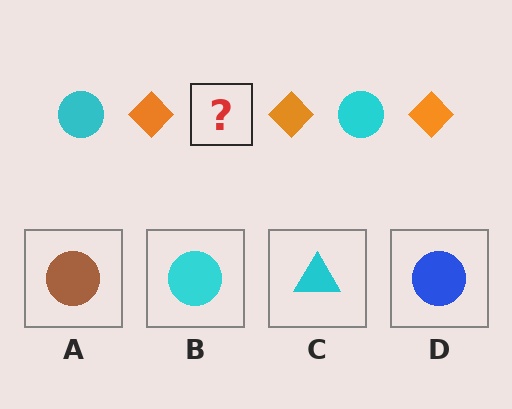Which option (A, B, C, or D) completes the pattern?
B.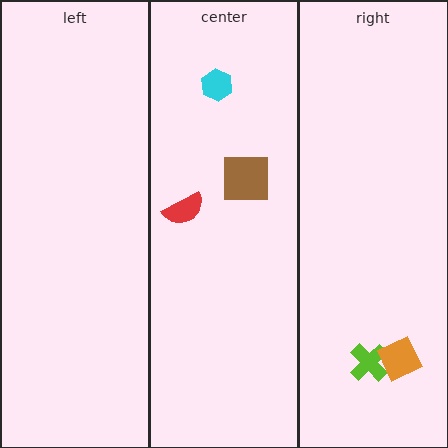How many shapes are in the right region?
2.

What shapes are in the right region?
The lime cross, the orange diamond.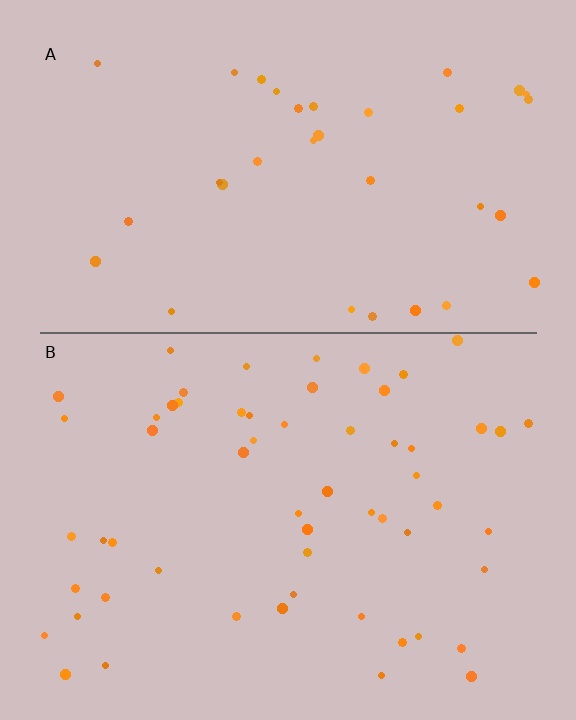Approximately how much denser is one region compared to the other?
Approximately 1.7× — region B over region A.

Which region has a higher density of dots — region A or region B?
B (the bottom).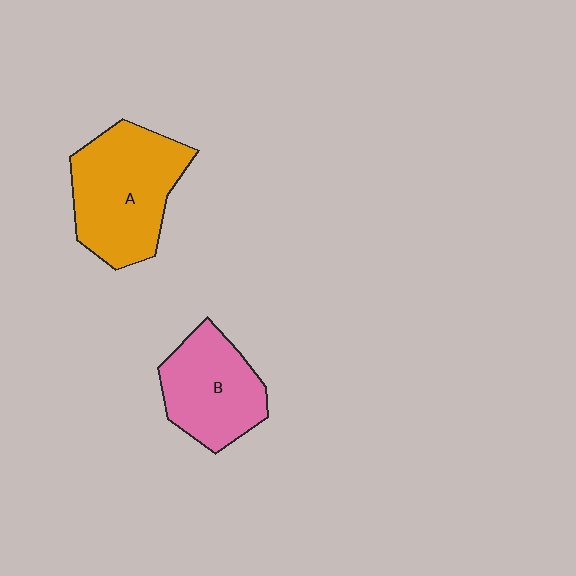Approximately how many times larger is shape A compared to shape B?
Approximately 1.3 times.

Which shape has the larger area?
Shape A (orange).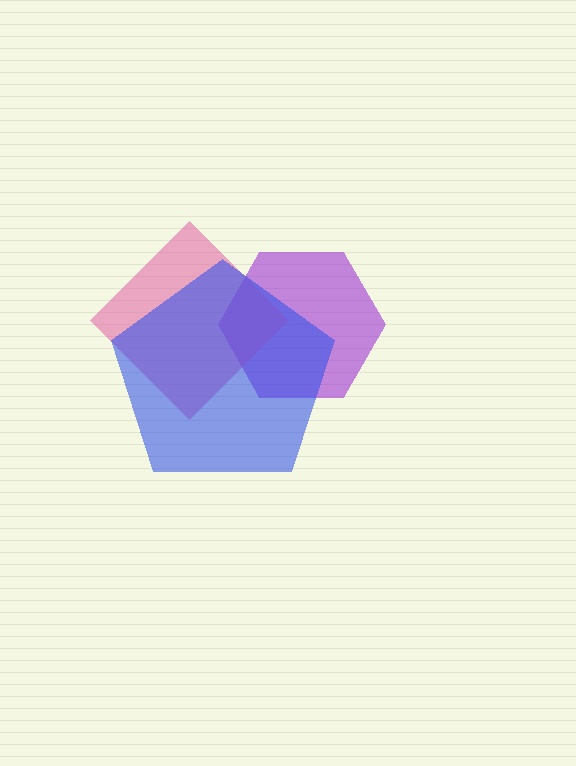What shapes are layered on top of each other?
The layered shapes are: a purple hexagon, a pink diamond, a blue pentagon.